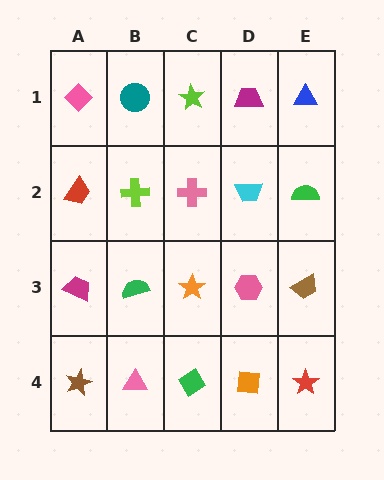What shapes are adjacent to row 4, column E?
A brown trapezoid (row 3, column E), an orange square (row 4, column D).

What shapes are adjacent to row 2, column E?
A blue triangle (row 1, column E), a brown trapezoid (row 3, column E), a cyan trapezoid (row 2, column D).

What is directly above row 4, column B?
A green semicircle.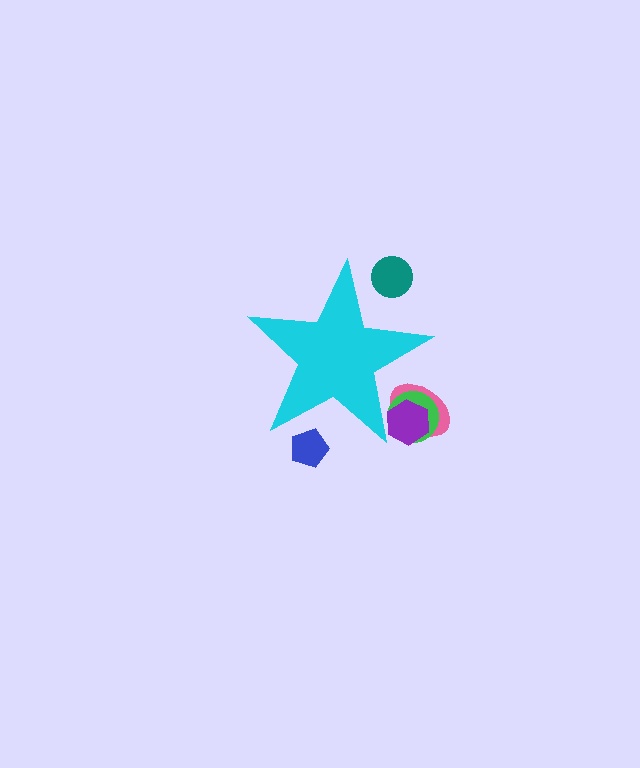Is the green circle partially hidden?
Yes, the green circle is partially hidden behind the cyan star.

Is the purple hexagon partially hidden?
Yes, the purple hexagon is partially hidden behind the cyan star.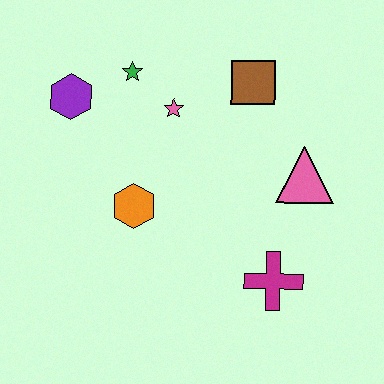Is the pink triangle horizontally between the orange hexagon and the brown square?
No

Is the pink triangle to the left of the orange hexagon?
No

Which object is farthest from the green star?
The magenta cross is farthest from the green star.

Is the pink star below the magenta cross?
No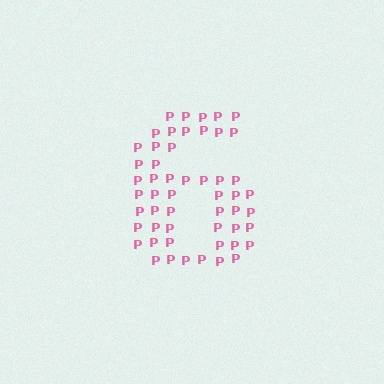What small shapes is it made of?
It is made of small letter P's.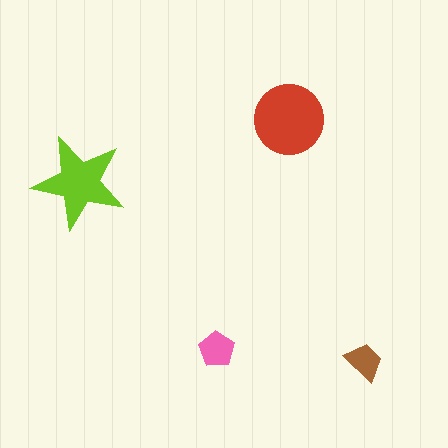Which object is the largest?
The red circle.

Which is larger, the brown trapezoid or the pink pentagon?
The pink pentagon.